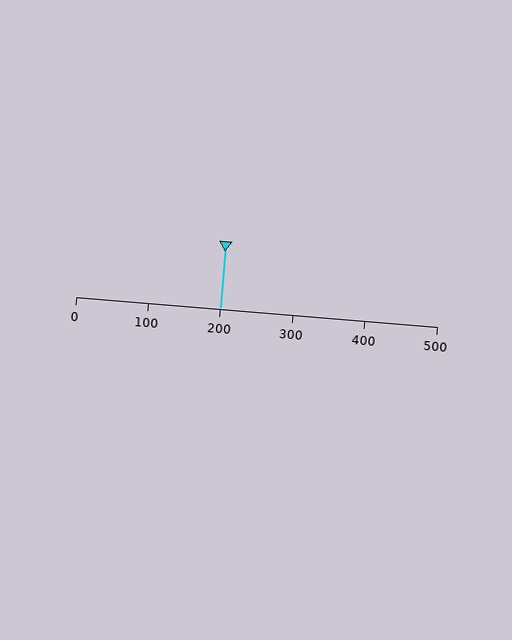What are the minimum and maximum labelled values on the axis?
The axis runs from 0 to 500.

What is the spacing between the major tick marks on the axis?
The major ticks are spaced 100 apart.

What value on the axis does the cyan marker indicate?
The marker indicates approximately 200.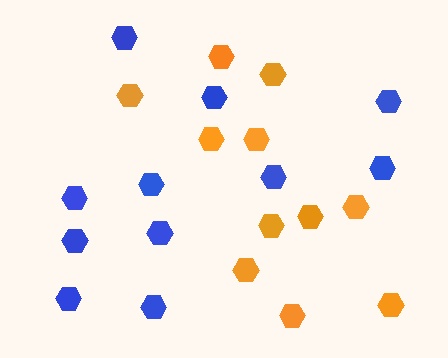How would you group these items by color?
There are 2 groups: one group of orange hexagons (11) and one group of blue hexagons (11).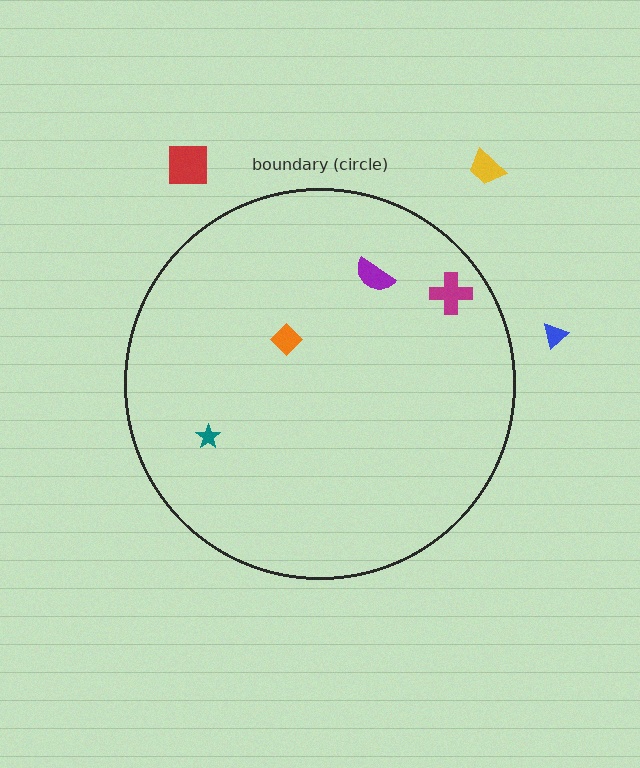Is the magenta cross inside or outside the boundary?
Inside.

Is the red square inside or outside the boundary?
Outside.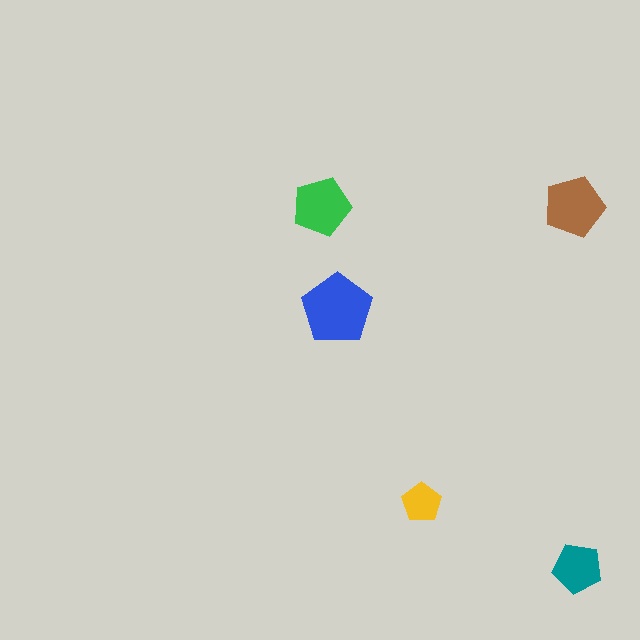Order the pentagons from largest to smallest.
the blue one, the brown one, the green one, the teal one, the yellow one.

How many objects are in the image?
There are 5 objects in the image.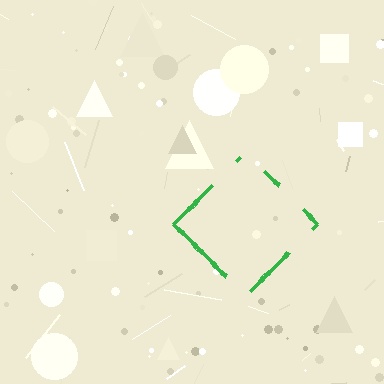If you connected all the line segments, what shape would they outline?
They would outline a diamond.